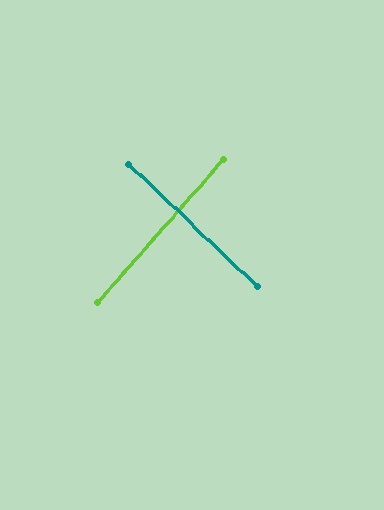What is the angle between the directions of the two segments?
Approximately 88 degrees.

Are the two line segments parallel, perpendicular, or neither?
Perpendicular — they meet at approximately 88°.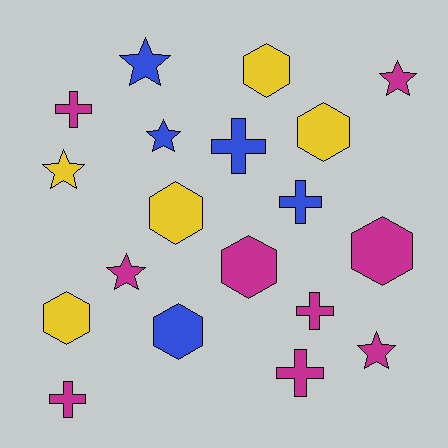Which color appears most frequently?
Magenta, with 9 objects.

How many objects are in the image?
There are 19 objects.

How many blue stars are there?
There are 2 blue stars.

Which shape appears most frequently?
Hexagon, with 7 objects.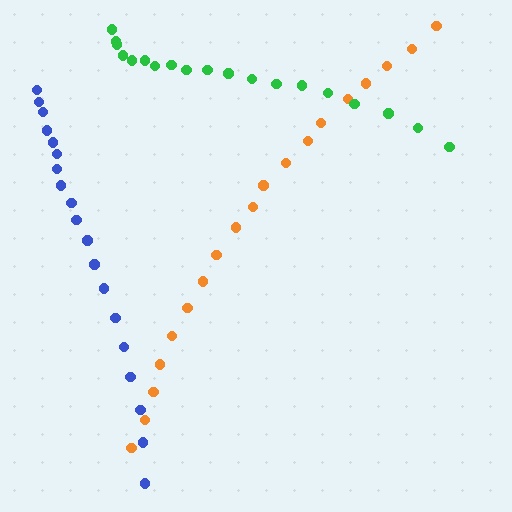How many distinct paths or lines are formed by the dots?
There are 3 distinct paths.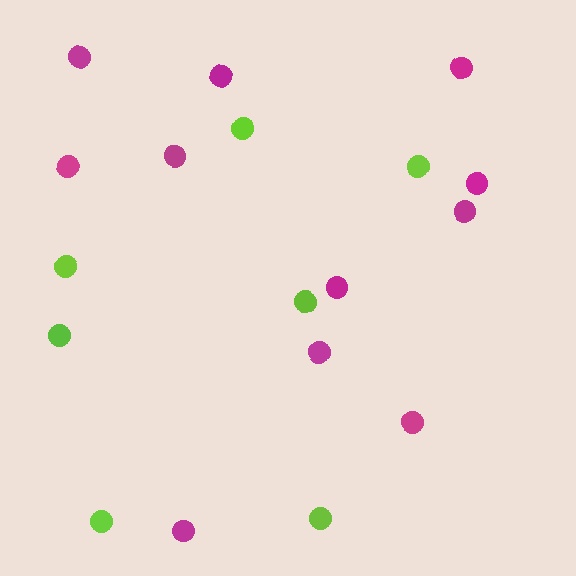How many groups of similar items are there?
There are 2 groups: one group of lime circles (7) and one group of magenta circles (11).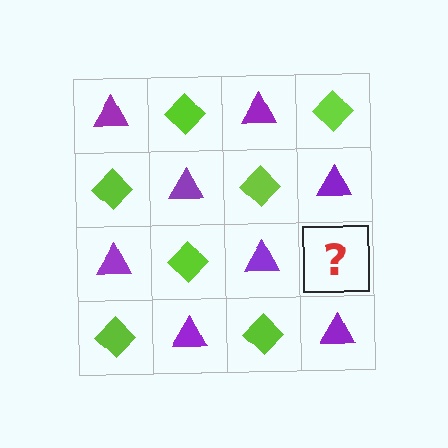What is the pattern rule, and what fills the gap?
The rule is that it alternates purple triangle and lime diamond in a checkerboard pattern. The gap should be filled with a lime diamond.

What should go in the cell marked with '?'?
The missing cell should contain a lime diamond.